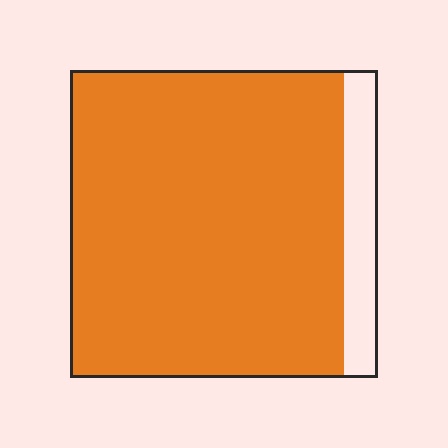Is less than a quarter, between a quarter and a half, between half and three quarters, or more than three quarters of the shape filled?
More than three quarters.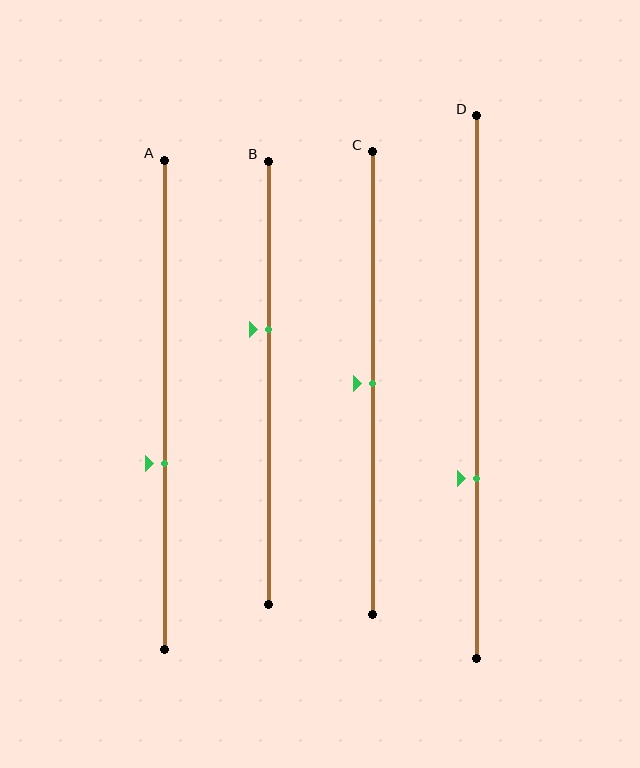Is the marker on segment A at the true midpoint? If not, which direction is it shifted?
No, the marker on segment A is shifted downward by about 12% of the segment length.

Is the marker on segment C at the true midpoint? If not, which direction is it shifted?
Yes, the marker on segment C is at the true midpoint.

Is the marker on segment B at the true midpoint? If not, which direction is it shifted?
No, the marker on segment B is shifted upward by about 12% of the segment length.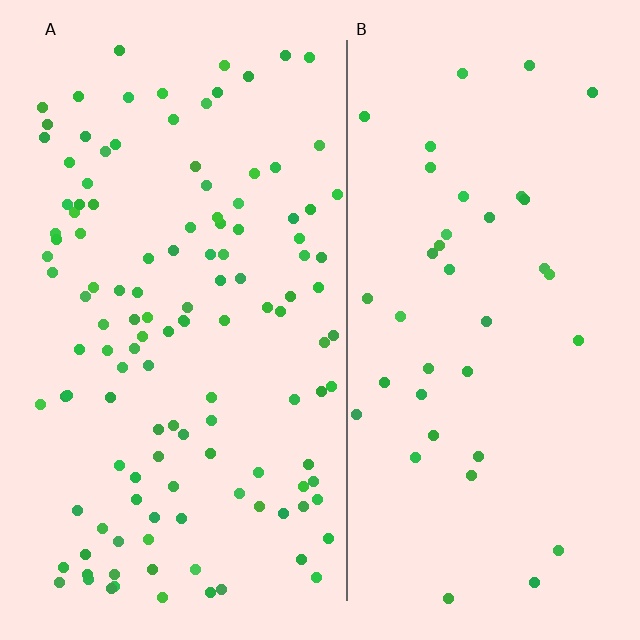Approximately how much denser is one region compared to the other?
Approximately 3.2× — region A over region B.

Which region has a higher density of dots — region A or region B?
A (the left).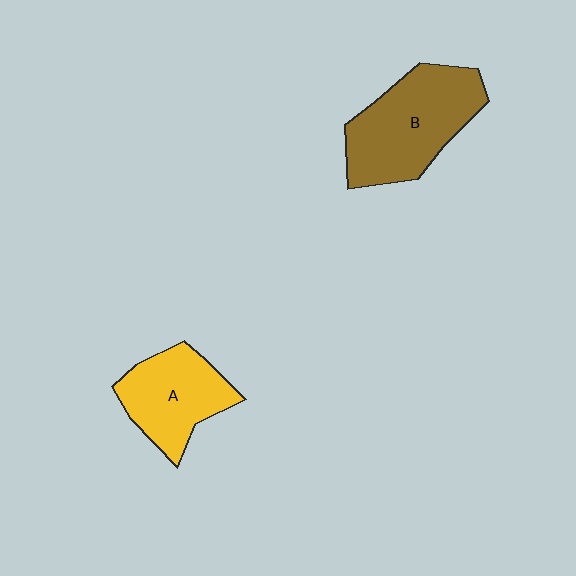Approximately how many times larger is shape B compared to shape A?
Approximately 1.4 times.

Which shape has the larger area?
Shape B (brown).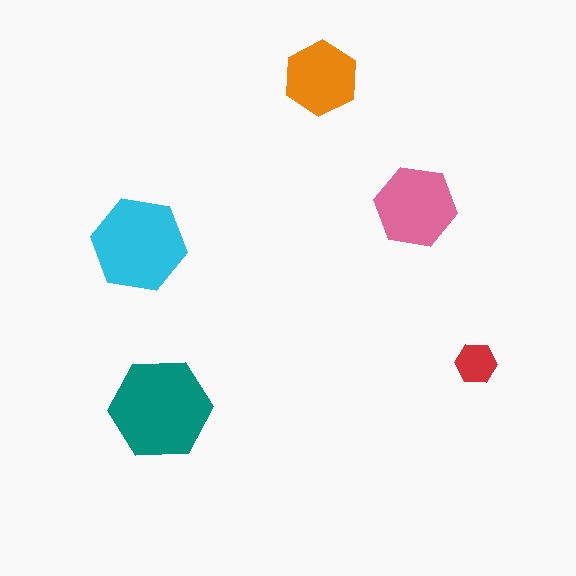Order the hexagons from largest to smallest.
the teal one, the cyan one, the pink one, the orange one, the red one.